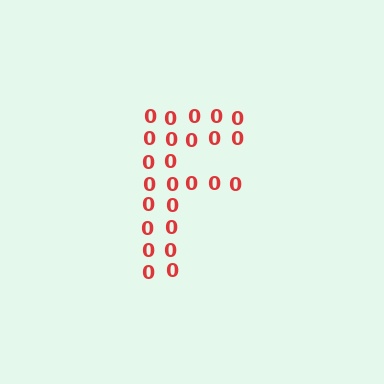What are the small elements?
The small elements are digit 0's.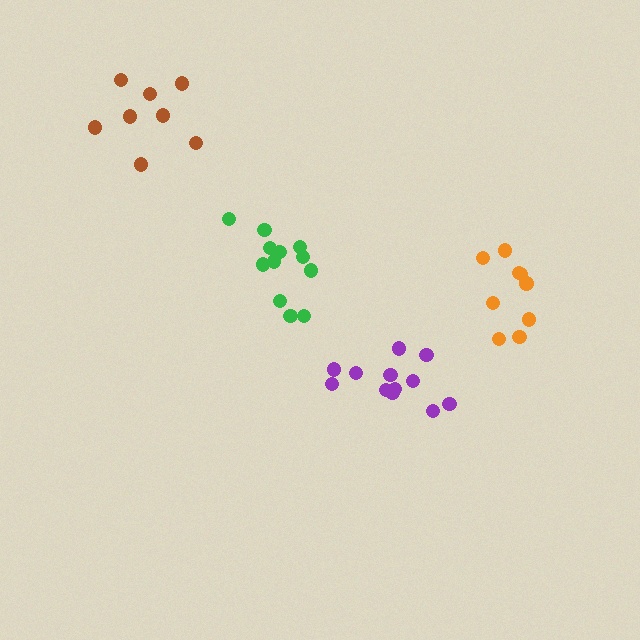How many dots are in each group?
Group 1: 12 dots, Group 2: 8 dots, Group 3: 9 dots, Group 4: 12 dots (41 total).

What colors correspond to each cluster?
The clusters are colored: purple, brown, orange, green.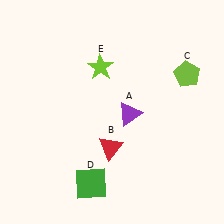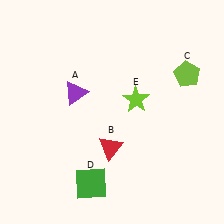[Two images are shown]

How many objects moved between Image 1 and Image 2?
2 objects moved between the two images.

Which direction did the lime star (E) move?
The lime star (E) moved right.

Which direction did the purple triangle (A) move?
The purple triangle (A) moved left.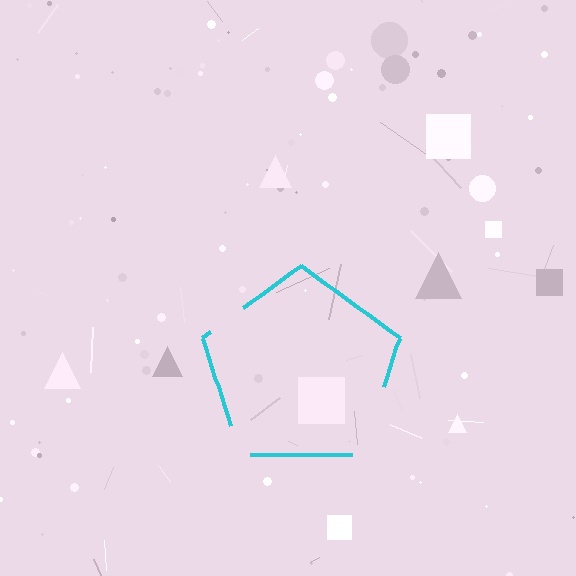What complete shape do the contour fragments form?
The contour fragments form a pentagon.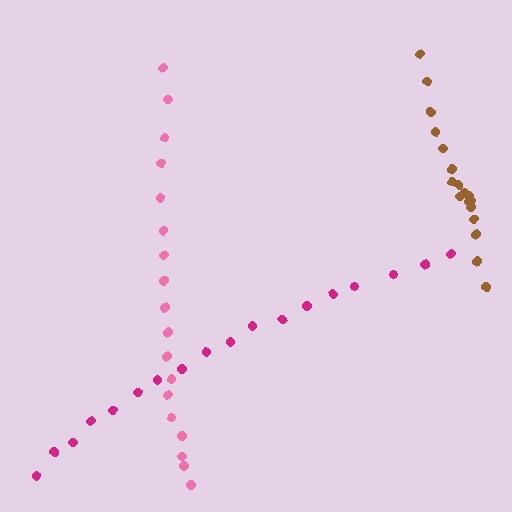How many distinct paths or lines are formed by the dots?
There are 3 distinct paths.